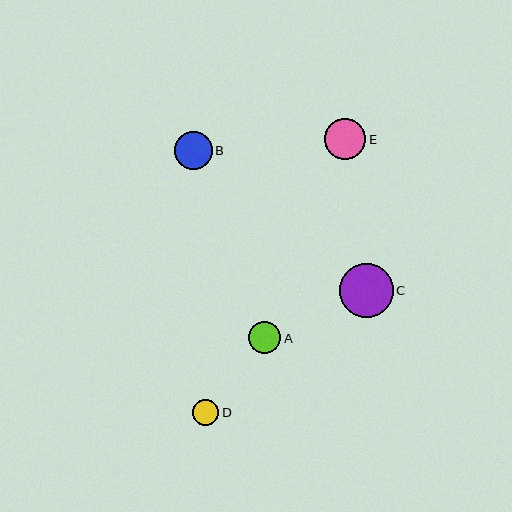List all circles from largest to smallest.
From largest to smallest: C, E, B, A, D.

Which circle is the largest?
Circle C is the largest with a size of approximately 54 pixels.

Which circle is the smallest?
Circle D is the smallest with a size of approximately 26 pixels.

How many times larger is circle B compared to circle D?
Circle B is approximately 1.4 times the size of circle D.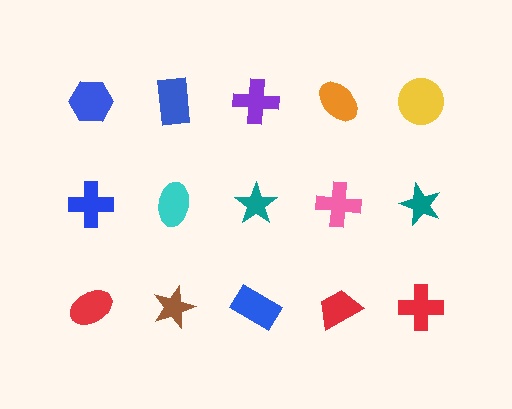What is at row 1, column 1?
A blue hexagon.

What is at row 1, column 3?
A purple cross.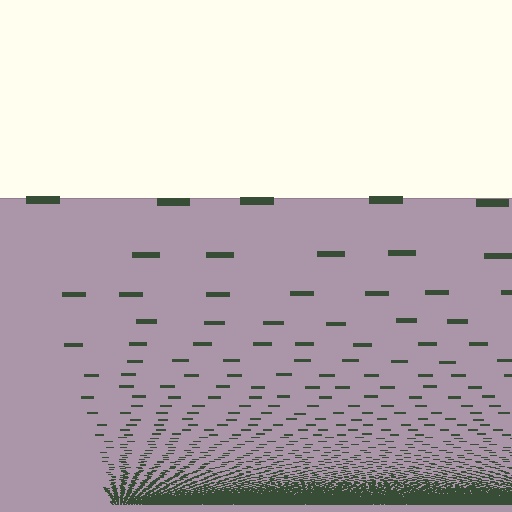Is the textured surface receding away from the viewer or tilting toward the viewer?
The surface appears to tilt toward the viewer. Texture elements get larger and sparser toward the top.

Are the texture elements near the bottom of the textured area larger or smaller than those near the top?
Smaller. The gradient is inverted — elements near the bottom are smaller and denser.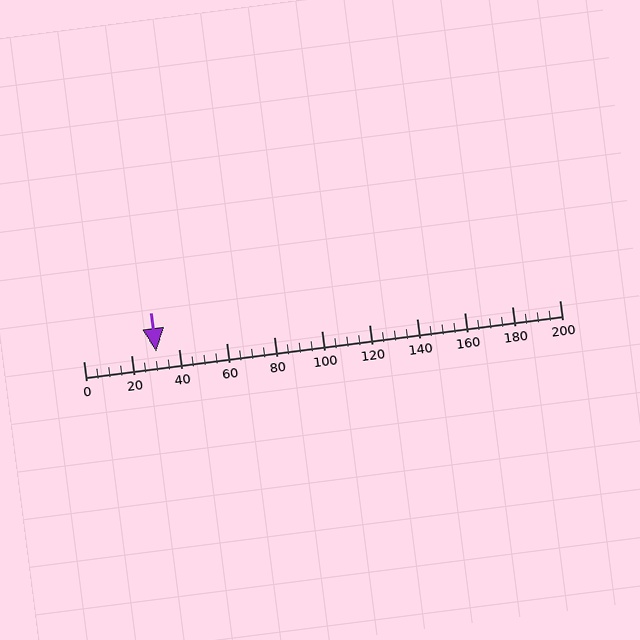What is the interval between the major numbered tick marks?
The major tick marks are spaced 20 units apart.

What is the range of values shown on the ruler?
The ruler shows values from 0 to 200.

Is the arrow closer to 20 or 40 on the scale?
The arrow is closer to 40.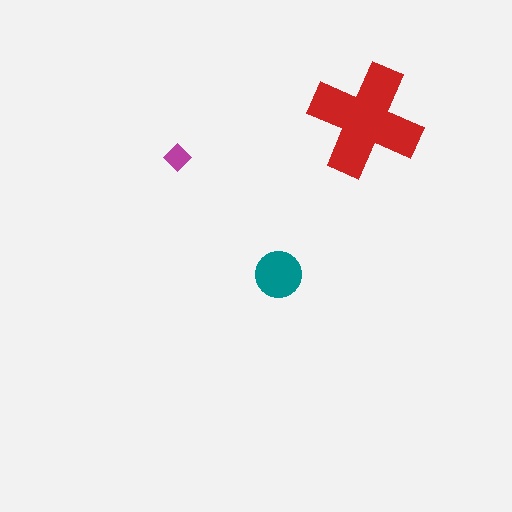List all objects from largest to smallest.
The red cross, the teal circle, the magenta diamond.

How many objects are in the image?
There are 3 objects in the image.